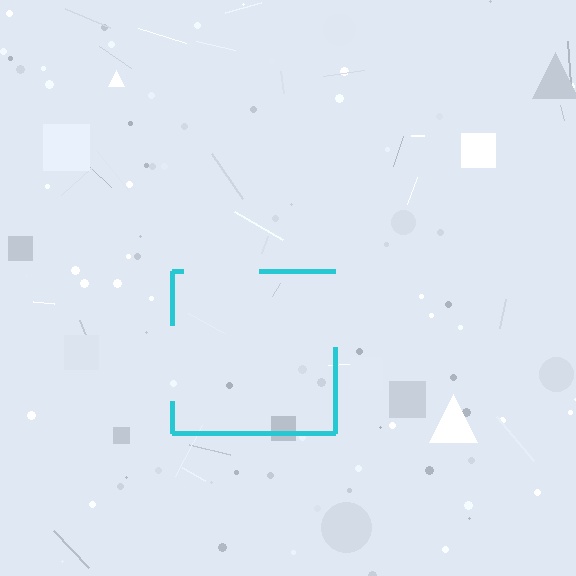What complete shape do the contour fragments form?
The contour fragments form a square.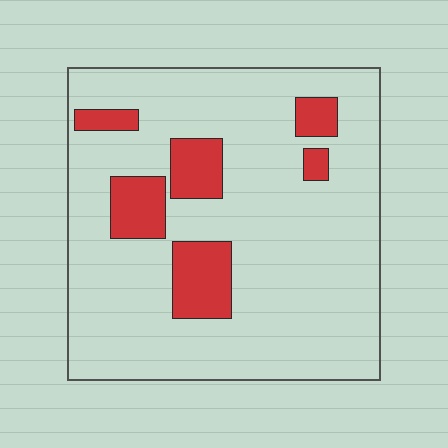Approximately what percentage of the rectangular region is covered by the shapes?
Approximately 15%.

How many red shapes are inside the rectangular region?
6.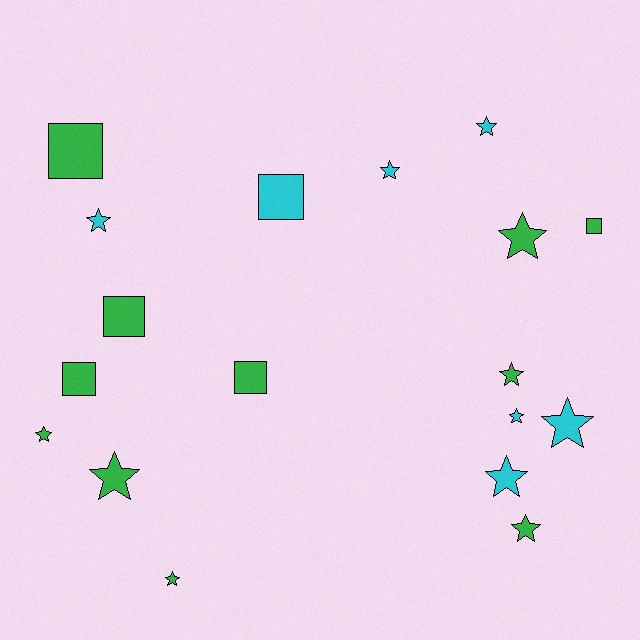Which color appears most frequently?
Green, with 11 objects.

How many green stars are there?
There are 6 green stars.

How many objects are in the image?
There are 18 objects.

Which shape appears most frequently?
Star, with 12 objects.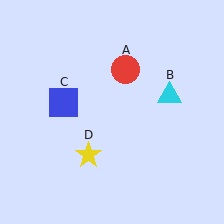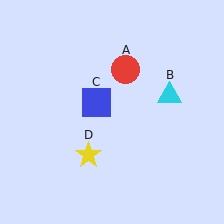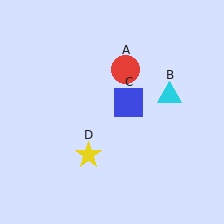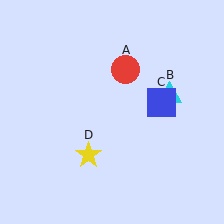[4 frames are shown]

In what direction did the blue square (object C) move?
The blue square (object C) moved right.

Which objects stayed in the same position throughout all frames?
Red circle (object A) and cyan triangle (object B) and yellow star (object D) remained stationary.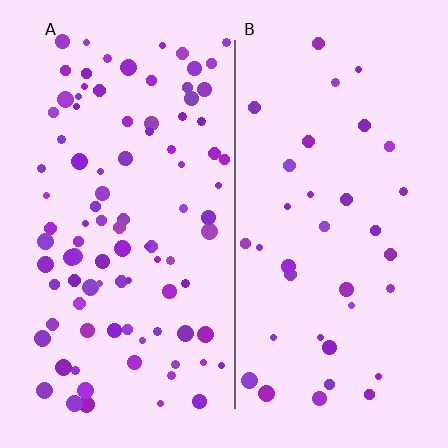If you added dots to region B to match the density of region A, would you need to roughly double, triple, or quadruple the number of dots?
Approximately triple.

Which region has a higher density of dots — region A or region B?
A (the left).